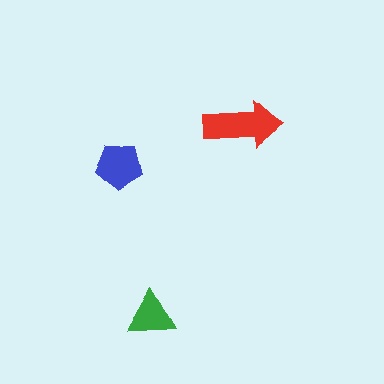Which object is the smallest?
The green triangle.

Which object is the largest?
The red arrow.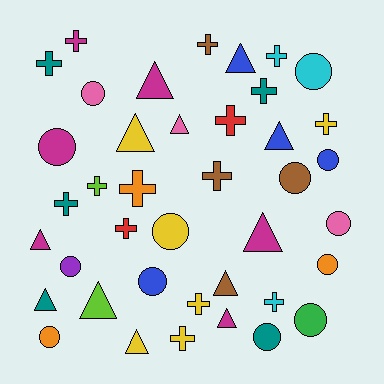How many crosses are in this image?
There are 15 crosses.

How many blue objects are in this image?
There are 4 blue objects.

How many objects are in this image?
There are 40 objects.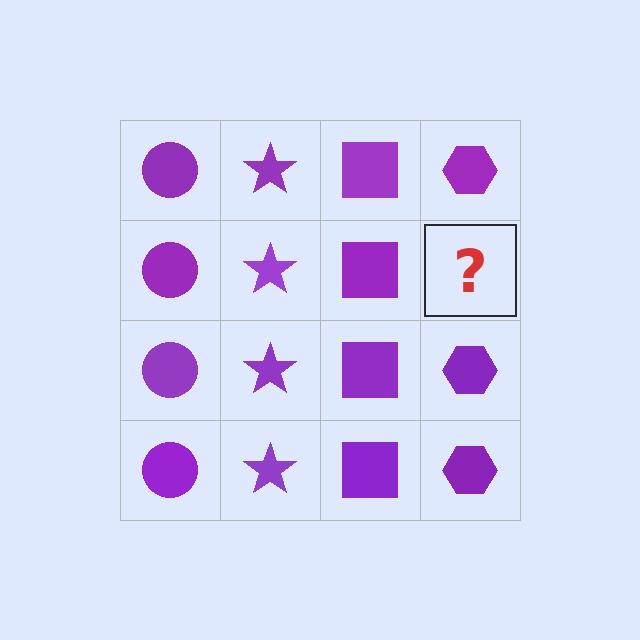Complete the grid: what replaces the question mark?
The question mark should be replaced with a purple hexagon.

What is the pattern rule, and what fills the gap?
The rule is that each column has a consistent shape. The gap should be filled with a purple hexagon.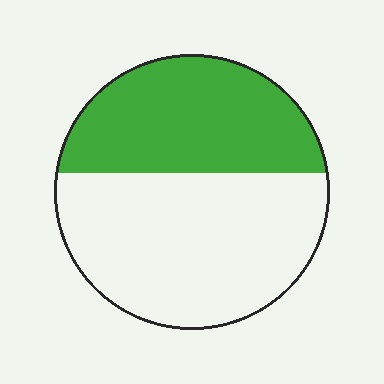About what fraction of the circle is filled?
About two fifths (2/5).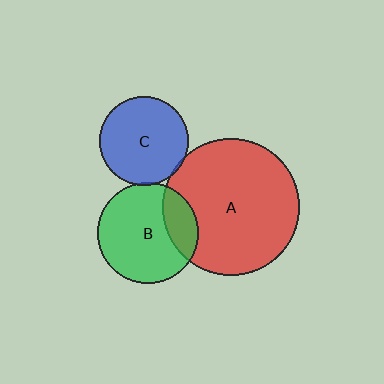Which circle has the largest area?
Circle A (red).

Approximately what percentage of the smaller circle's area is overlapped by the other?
Approximately 5%.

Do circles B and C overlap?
Yes.